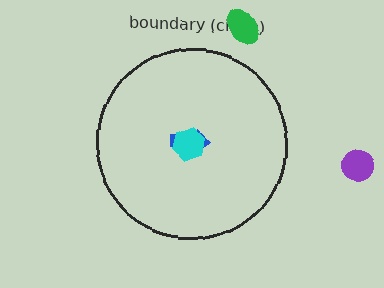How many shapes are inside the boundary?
2 inside, 2 outside.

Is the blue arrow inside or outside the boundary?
Inside.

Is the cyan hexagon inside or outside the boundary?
Inside.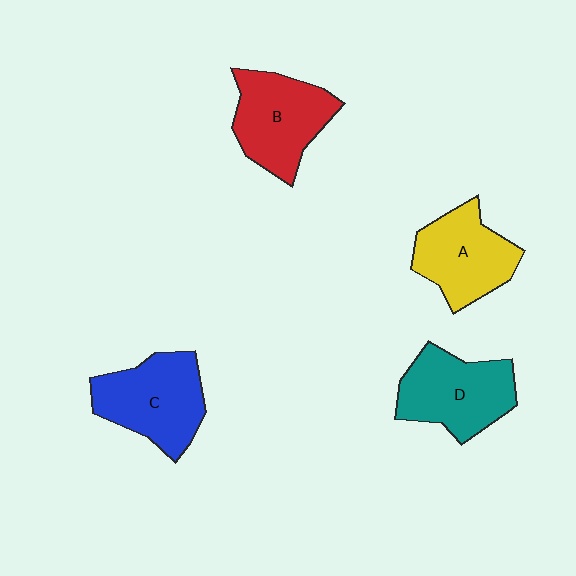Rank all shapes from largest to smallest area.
From largest to smallest: C (blue), D (teal), B (red), A (yellow).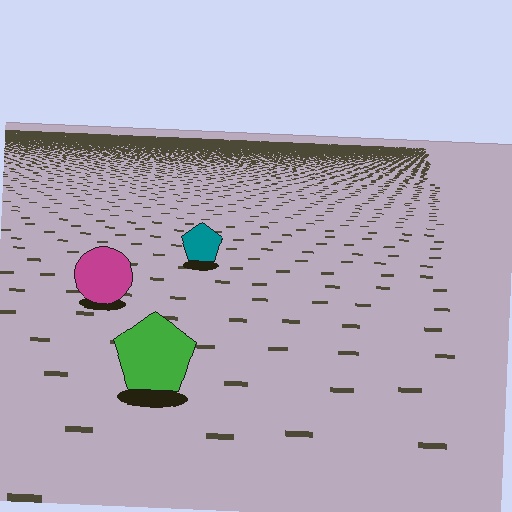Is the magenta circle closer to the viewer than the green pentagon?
No. The green pentagon is closer — you can tell from the texture gradient: the ground texture is coarser near it.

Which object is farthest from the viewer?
The teal pentagon is farthest from the viewer. It appears smaller and the ground texture around it is denser.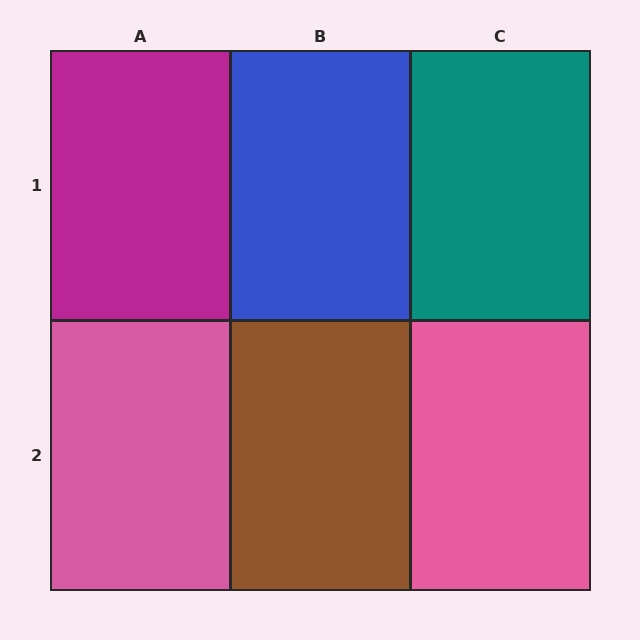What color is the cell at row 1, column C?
Teal.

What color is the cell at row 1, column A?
Magenta.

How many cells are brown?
1 cell is brown.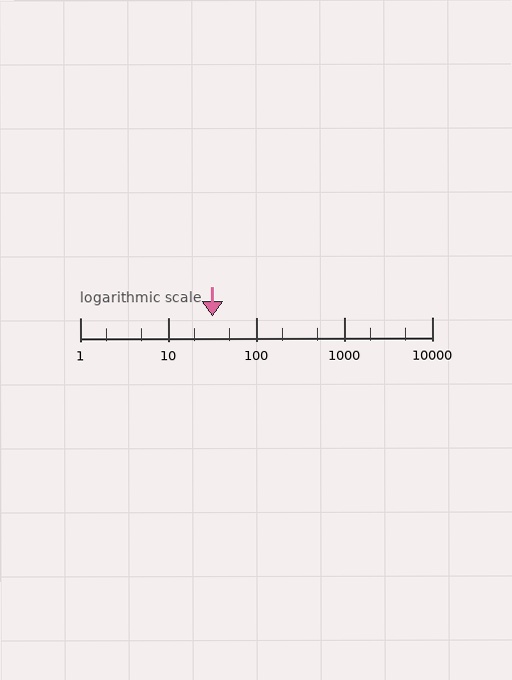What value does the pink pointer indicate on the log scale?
The pointer indicates approximately 32.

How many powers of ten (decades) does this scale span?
The scale spans 4 decades, from 1 to 10000.